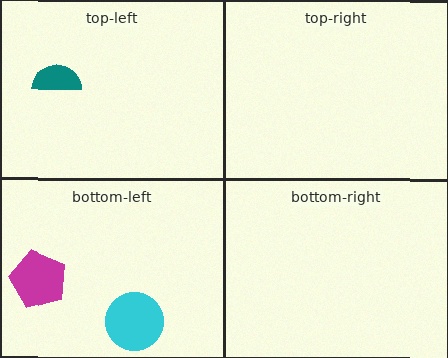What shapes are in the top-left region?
The teal semicircle.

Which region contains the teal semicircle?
The top-left region.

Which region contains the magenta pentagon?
The bottom-left region.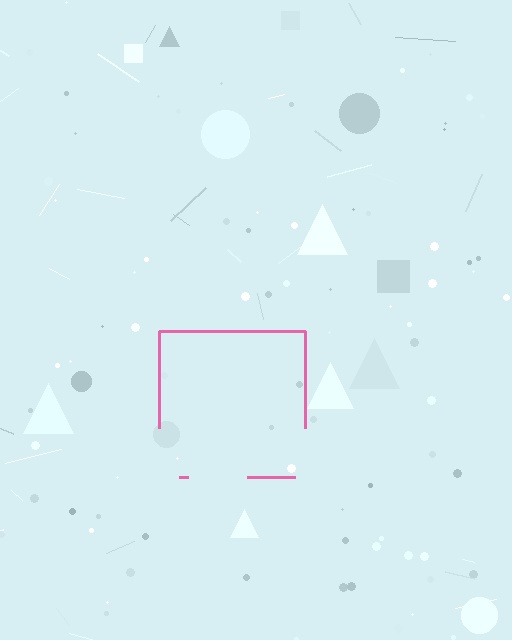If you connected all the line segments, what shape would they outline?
They would outline a square.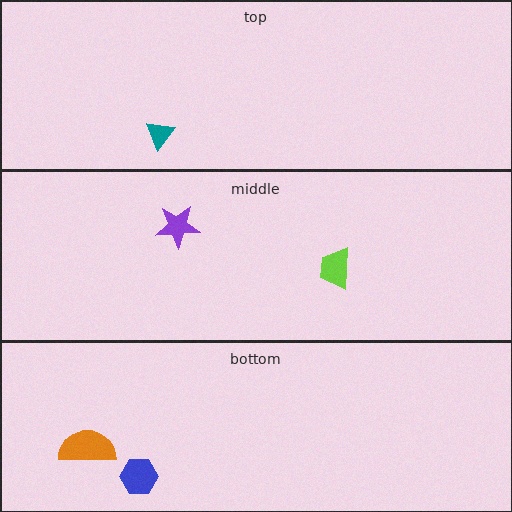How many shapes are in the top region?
1.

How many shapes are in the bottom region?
2.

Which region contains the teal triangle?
The top region.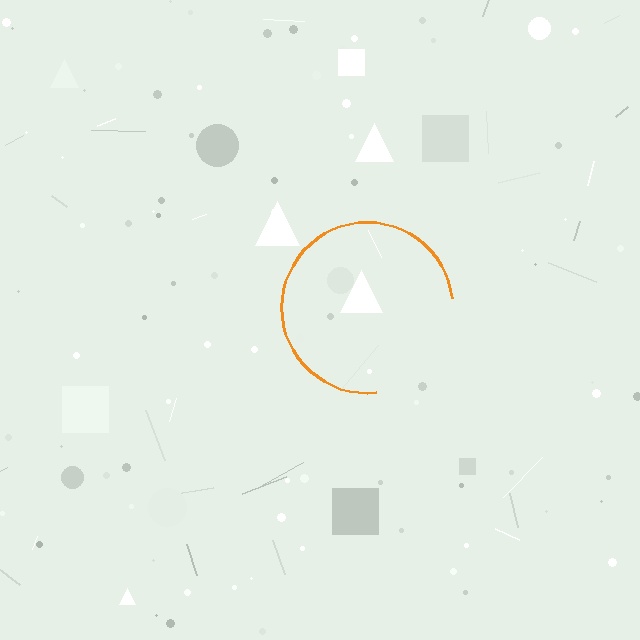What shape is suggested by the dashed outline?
The dashed outline suggests a circle.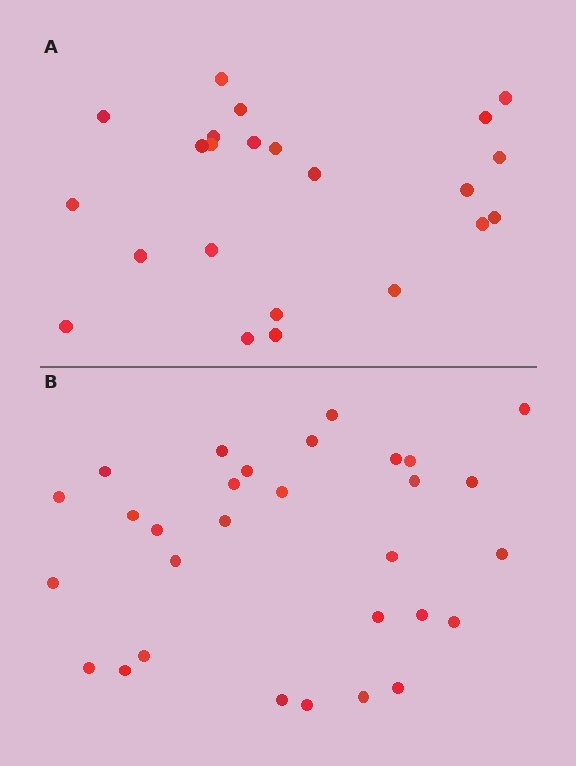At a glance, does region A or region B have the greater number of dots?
Region B (the bottom region) has more dots.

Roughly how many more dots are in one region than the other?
Region B has roughly 8 or so more dots than region A.